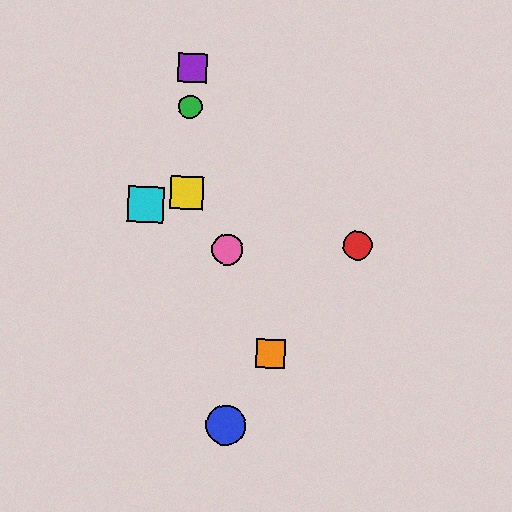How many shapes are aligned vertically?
3 shapes (the green circle, the yellow square, the purple square) are aligned vertically.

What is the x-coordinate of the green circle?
The green circle is at x≈191.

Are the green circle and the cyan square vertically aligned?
No, the green circle is at x≈191 and the cyan square is at x≈145.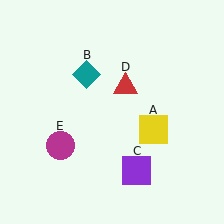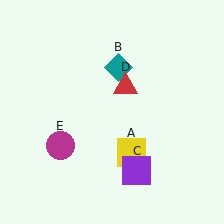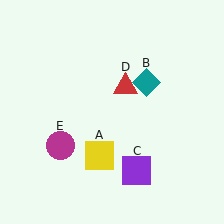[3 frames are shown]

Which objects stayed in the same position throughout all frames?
Purple square (object C) and red triangle (object D) and magenta circle (object E) remained stationary.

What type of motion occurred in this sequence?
The yellow square (object A), teal diamond (object B) rotated clockwise around the center of the scene.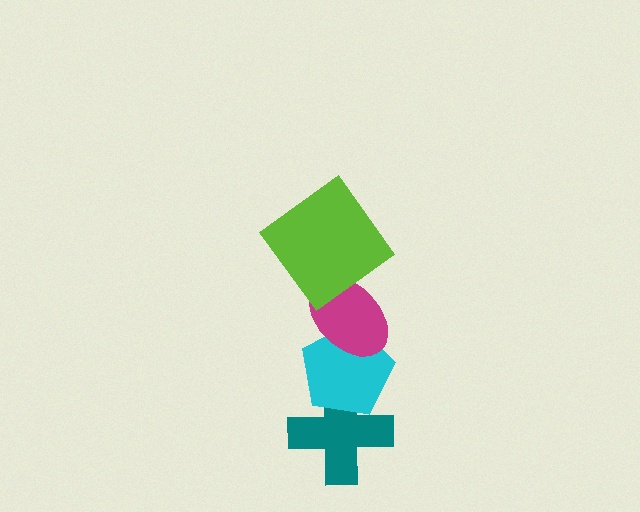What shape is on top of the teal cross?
The cyan pentagon is on top of the teal cross.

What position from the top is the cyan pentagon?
The cyan pentagon is 3rd from the top.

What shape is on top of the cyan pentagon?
The magenta ellipse is on top of the cyan pentagon.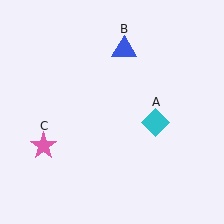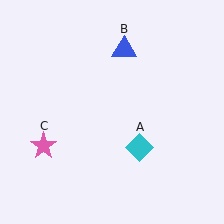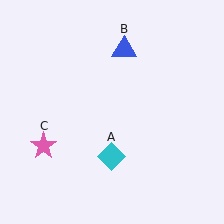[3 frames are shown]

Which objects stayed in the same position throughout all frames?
Blue triangle (object B) and pink star (object C) remained stationary.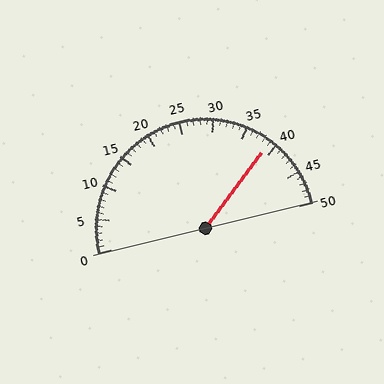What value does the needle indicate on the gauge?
The needle indicates approximately 39.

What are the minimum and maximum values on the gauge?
The gauge ranges from 0 to 50.